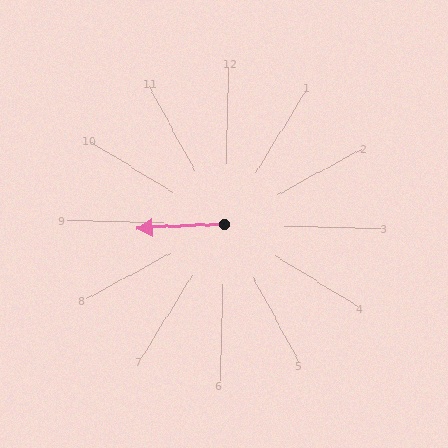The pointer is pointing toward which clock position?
Roughly 9 o'clock.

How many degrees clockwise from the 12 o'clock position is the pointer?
Approximately 266 degrees.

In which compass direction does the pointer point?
West.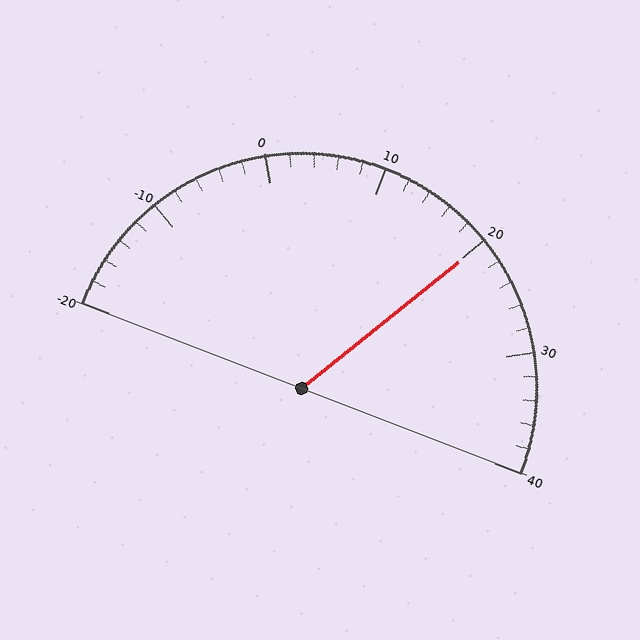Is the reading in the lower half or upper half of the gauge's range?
The reading is in the upper half of the range (-20 to 40).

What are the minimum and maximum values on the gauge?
The gauge ranges from -20 to 40.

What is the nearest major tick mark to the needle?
The nearest major tick mark is 20.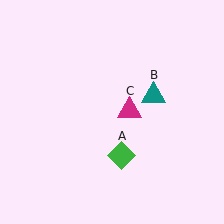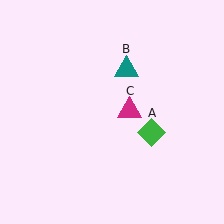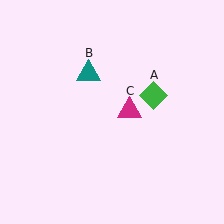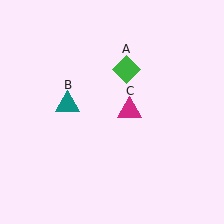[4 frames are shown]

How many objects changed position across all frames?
2 objects changed position: green diamond (object A), teal triangle (object B).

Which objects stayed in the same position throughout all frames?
Magenta triangle (object C) remained stationary.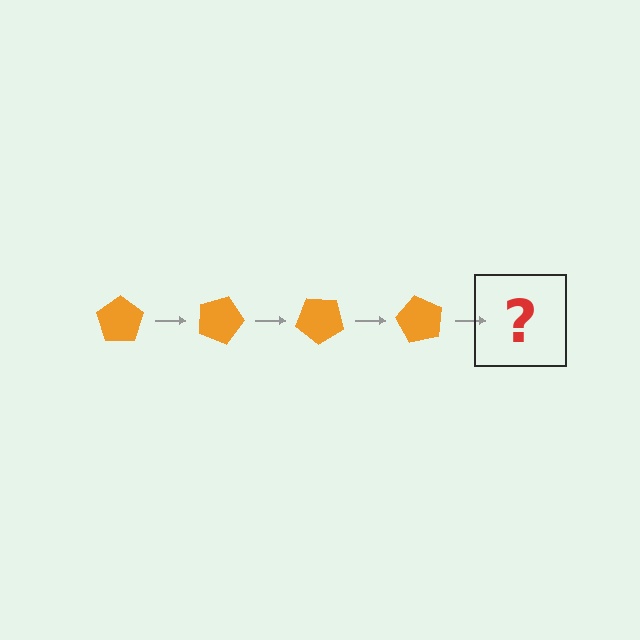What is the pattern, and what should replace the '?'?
The pattern is that the pentagon rotates 20 degrees each step. The '?' should be an orange pentagon rotated 80 degrees.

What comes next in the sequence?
The next element should be an orange pentagon rotated 80 degrees.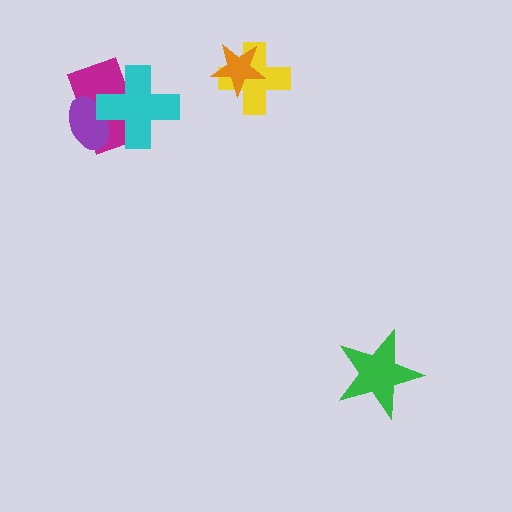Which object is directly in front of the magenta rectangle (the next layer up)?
The purple ellipse is directly in front of the magenta rectangle.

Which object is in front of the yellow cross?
The orange star is in front of the yellow cross.